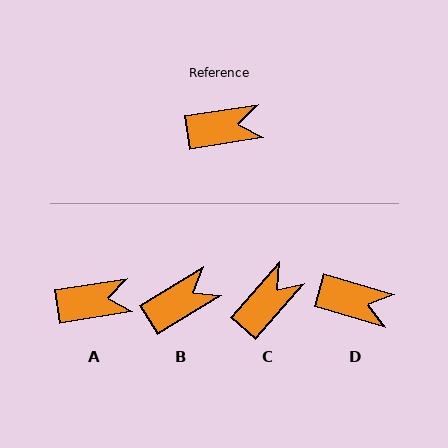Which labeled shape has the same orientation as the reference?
A.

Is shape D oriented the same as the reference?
No, it is off by about 26 degrees.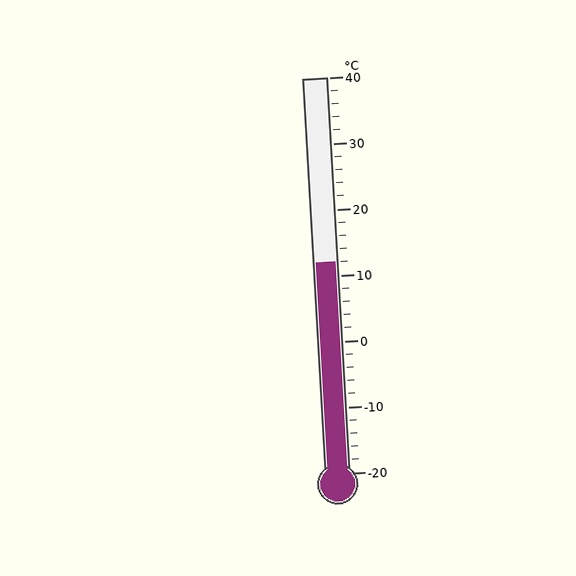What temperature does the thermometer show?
The thermometer shows approximately 12°C.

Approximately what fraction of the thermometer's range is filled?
The thermometer is filled to approximately 55% of its range.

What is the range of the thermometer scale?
The thermometer scale ranges from -20°C to 40°C.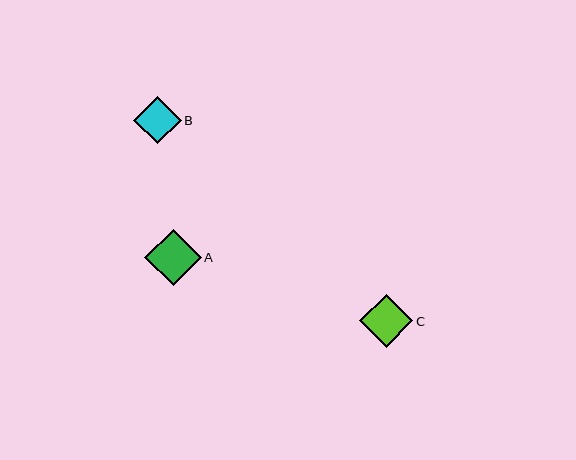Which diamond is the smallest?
Diamond B is the smallest with a size of approximately 47 pixels.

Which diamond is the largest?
Diamond A is the largest with a size of approximately 56 pixels.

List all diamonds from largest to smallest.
From largest to smallest: A, C, B.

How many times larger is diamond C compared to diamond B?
Diamond C is approximately 1.1 times the size of diamond B.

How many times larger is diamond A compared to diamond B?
Diamond A is approximately 1.2 times the size of diamond B.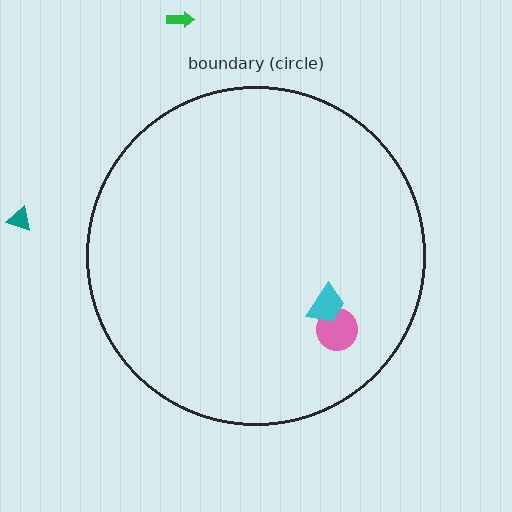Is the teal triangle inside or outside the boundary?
Outside.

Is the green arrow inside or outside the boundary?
Outside.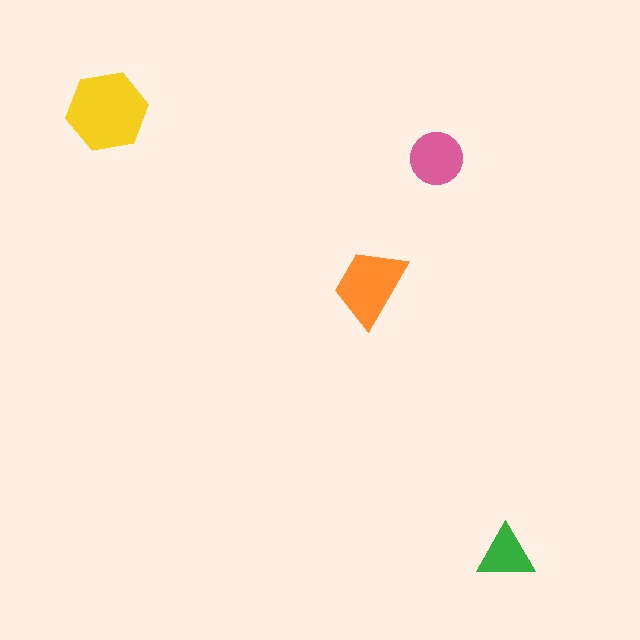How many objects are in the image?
There are 4 objects in the image.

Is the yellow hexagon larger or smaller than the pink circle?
Larger.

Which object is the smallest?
The green triangle.